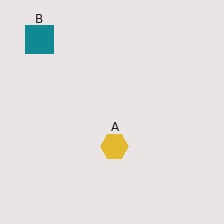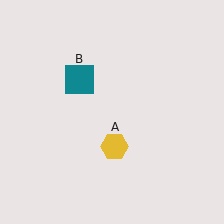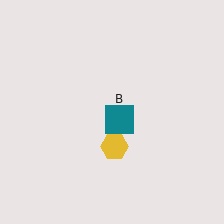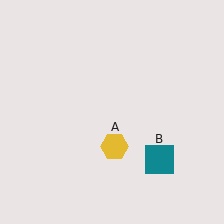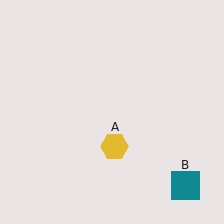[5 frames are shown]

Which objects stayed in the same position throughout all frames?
Yellow hexagon (object A) remained stationary.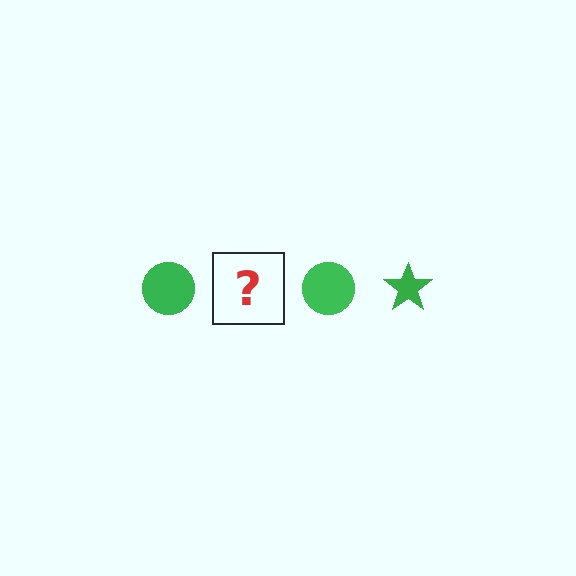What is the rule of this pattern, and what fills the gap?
The rule is that the pattern cycles through circle, star shapes in green. The gap should be filled with a green star.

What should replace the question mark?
The question mark should be replaced with a green star.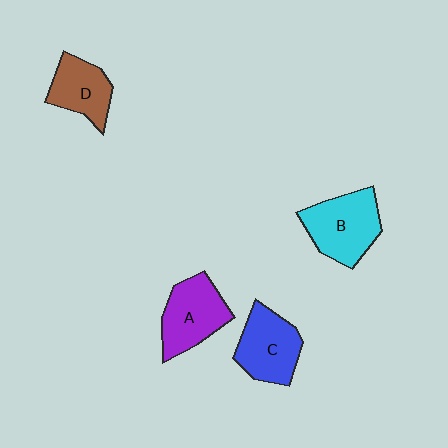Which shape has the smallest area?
Shape D (brown).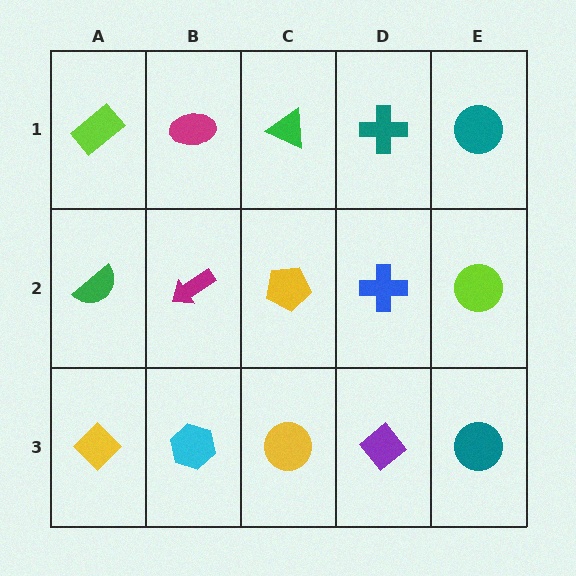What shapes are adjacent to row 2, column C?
A green triangle (row 1, column C), a yellow circle (row 3, column C), a magenta arrow (row 2, column B), a blue cross (row 2, column D).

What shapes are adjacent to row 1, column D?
A blue cross (row 2, column D), a green triangle (row 1, column C), a teal circle (row 1, column E).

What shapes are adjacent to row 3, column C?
A yellow pentagon (row 2, column C), a cyan hexagon (row 3, column B), a purple diamond (row 3, column D).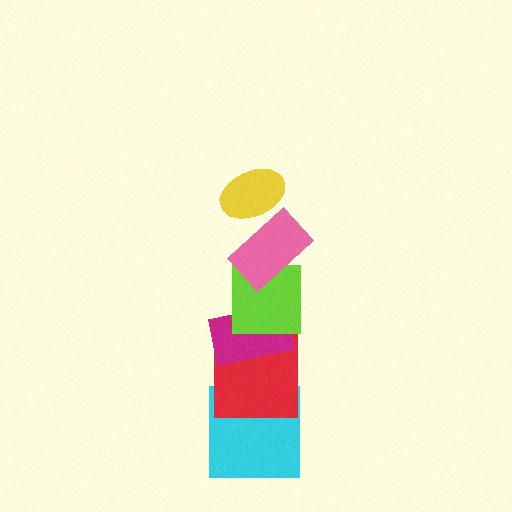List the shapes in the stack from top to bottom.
From top to bottom: the yellow ellipse, the pink rectangle, the lime square, the magenta rectangle, the red square, the cyan square.